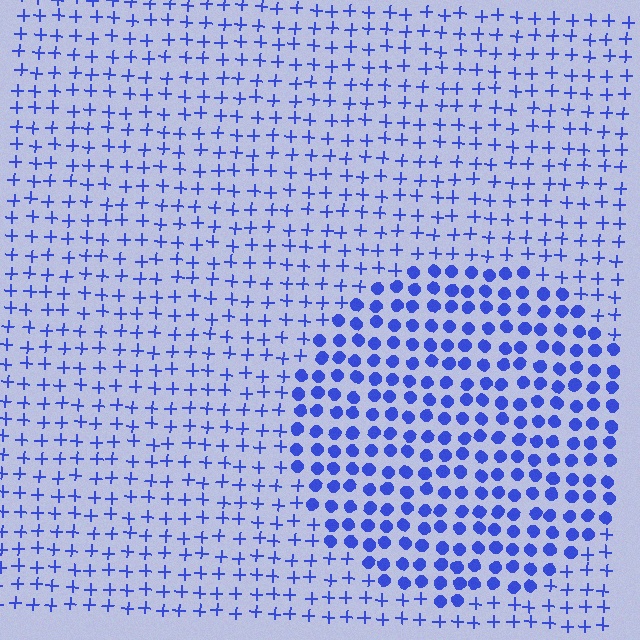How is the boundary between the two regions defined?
The boundary is defined by a change in element shape: circles inside vs. plus signs outside. All elements share the same color and spacing.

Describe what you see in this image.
The image is filled with small blue elements arranged in a uniform grid. A circle-shaped region contains circles, while the surrounding area contains plus signs. The boundary is defined purely by the change in element shape.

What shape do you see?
I see a circle.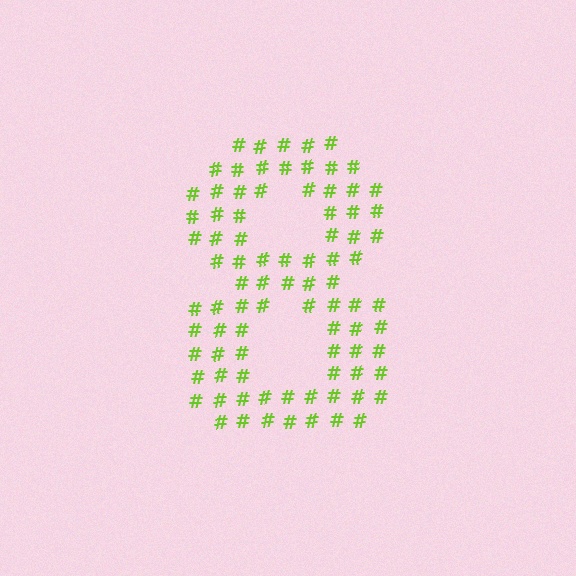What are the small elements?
The small elements are hash symbols.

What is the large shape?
The large shape is the digit 8.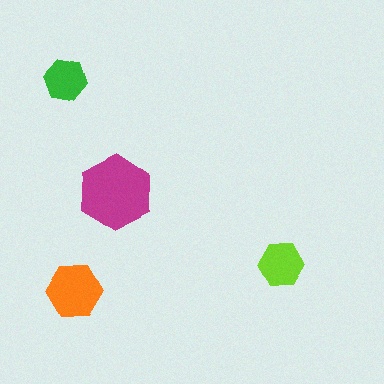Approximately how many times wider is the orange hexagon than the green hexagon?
About 1.5 times wider.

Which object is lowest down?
The orange hexagon is bottommost.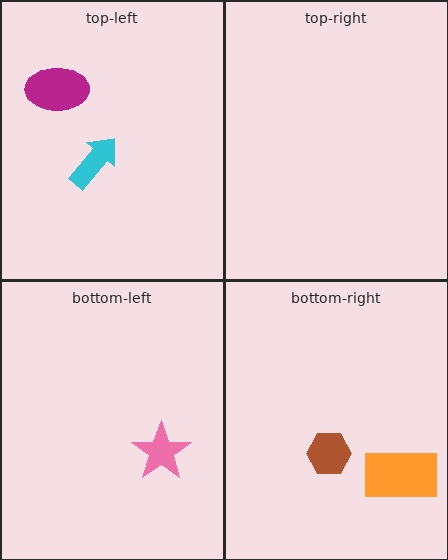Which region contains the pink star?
The bottom-left region.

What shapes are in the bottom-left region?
The pink star.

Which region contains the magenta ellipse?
The top-left region.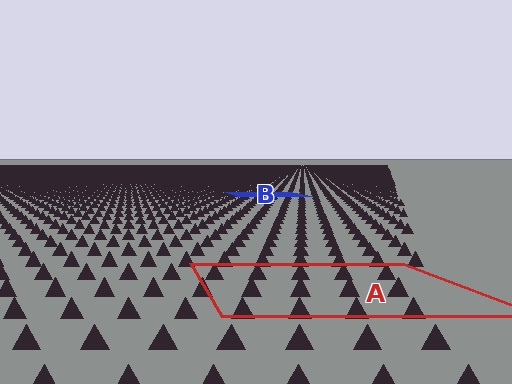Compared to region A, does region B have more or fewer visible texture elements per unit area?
Region B has more texture elements per unit area — they are packed more densely because it is farther away.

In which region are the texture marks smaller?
The texture marks are smaller in region B, because it is farther away.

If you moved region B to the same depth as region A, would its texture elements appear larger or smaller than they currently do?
They would appear larger. At a closer depth, the same texture elements are projected at a bigger on-screen size.